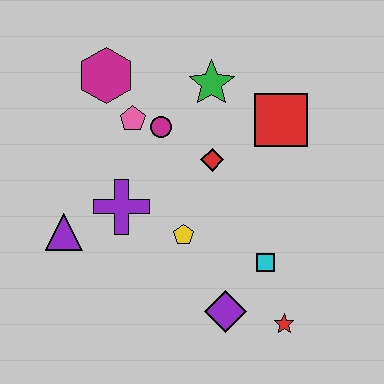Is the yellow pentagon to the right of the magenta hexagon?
Yes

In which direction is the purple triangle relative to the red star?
The purple triangle is to the left of the red star.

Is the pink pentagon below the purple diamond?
No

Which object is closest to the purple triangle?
The purple cross is closest to the purple triangle.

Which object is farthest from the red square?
The purple triangle is farthest from the red square.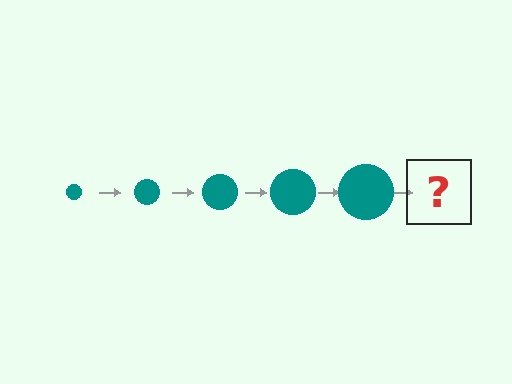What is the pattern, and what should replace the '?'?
The pattern is that the circle gets progressively larger each step. The '?' should be a teal circle, larger than the previous one.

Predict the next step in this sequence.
The next step is a teal circle, larger than the previous one.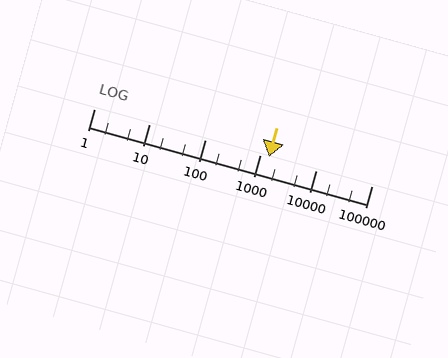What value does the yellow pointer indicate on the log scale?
The pointer indicates approximately 1400.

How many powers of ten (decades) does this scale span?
The scale spans 5 decades, from 1 to 100000.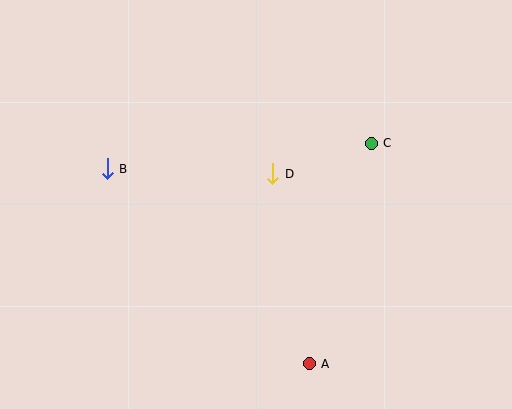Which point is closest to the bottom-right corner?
Point A is closest to the bottom-right corner.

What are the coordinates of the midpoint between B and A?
The midpoint between B and A is at (208, 266).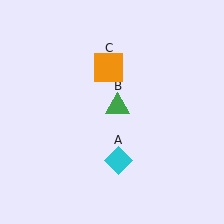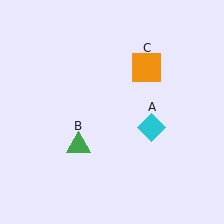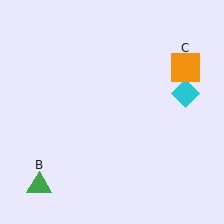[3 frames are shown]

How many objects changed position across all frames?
3 objects changed position: cyan diamond (object A), green triangle (object B), orange square (object C).